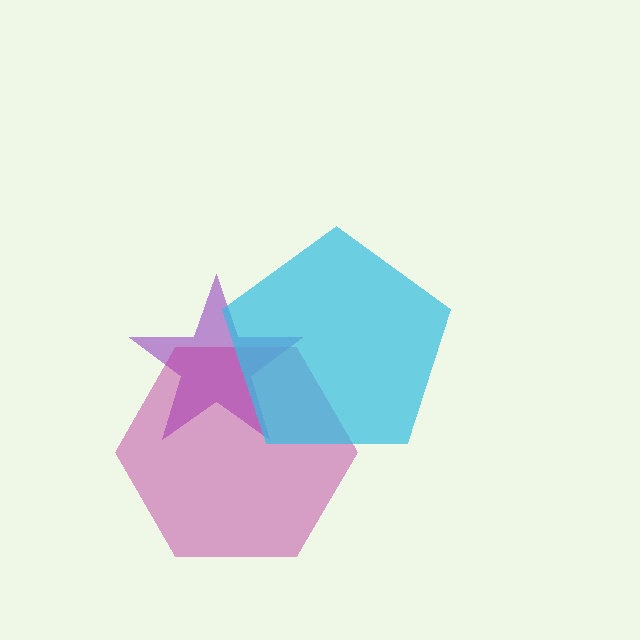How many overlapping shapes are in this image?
There are 3 overlapping shapes in the image.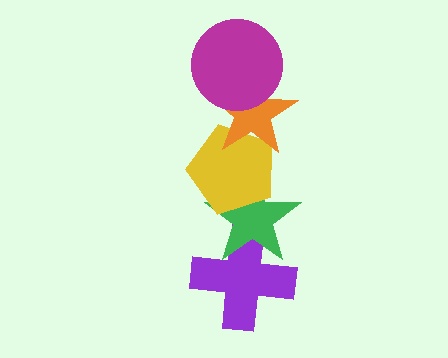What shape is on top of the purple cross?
The green star is on top of the purple cross.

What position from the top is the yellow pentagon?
The yellow pentagon is 3rd from the top.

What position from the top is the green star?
The green star is 4th from the top.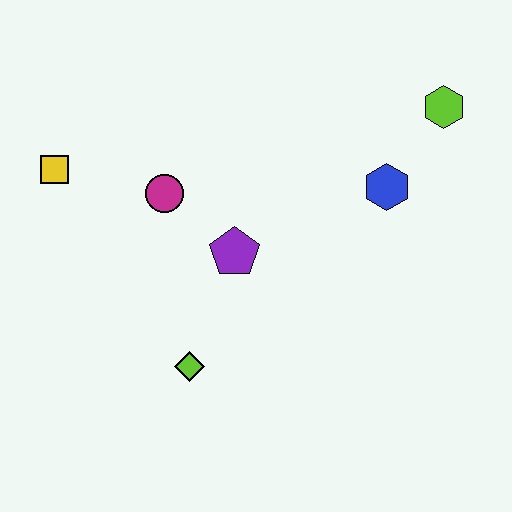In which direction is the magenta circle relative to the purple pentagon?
The magenta circle is to the left of the purple pentagon.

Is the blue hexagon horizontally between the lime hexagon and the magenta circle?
Yes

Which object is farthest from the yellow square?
The lime hexagon is farthest from the yellow square.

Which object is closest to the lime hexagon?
The blue hexagon is closest to the lime hexagon.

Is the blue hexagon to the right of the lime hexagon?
No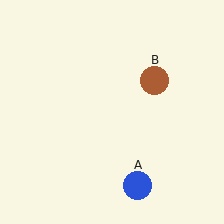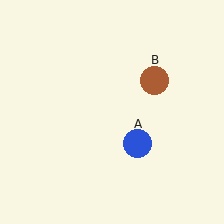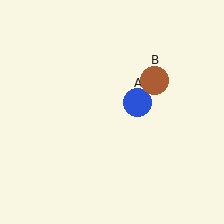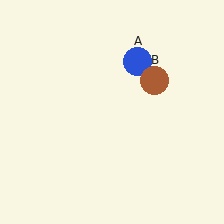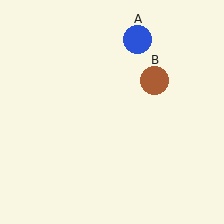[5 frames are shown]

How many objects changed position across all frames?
1 object changed position: blue circle (object A).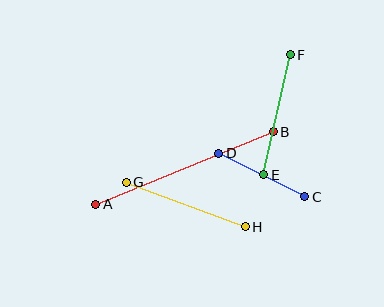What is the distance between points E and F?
The distance is approximately 123 pixels.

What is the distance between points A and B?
The distance is approximately 192 pixels.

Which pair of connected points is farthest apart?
Points A and B are farthest apart.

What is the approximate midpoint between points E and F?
The midpoint is at approximately (277, 115) pixels.